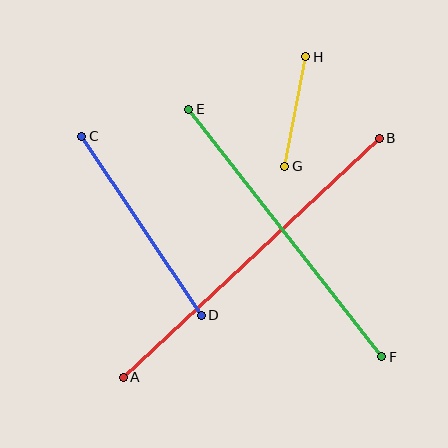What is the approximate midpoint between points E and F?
The midpoint is at approximately (285, 233) pixels.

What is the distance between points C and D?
The distance is approximately 215 pixels.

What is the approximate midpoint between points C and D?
The midpoint is at approximately (141, 226) pixels.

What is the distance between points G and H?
The distance is approximately 111 pixels.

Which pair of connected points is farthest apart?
Points A and B are farthest apart.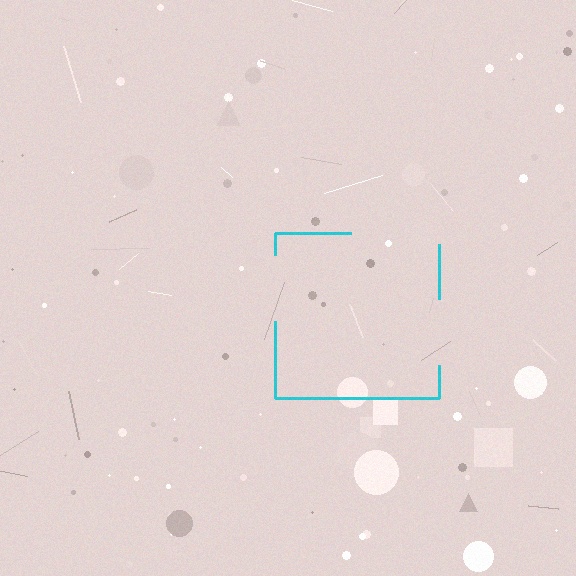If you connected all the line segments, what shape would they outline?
They would outline a square.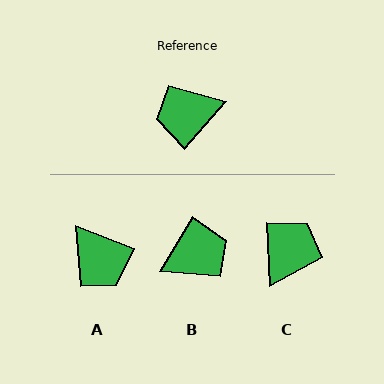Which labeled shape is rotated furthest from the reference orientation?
B, about 170 degrees away.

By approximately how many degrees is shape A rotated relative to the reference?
Approximately 110 degrees counter-clockwise.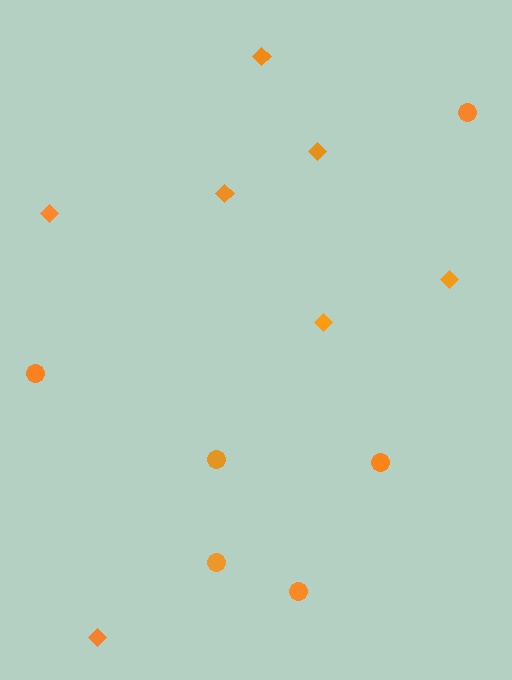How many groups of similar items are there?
There are 2 groups: one group of circles (6) and one group of diamonds (7).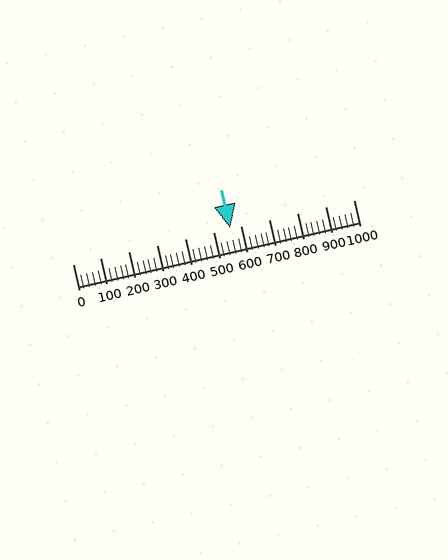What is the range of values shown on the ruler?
The ruler shows values from 0 to 1000.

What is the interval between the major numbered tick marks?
The major tick marks are spaced 100 units apart.